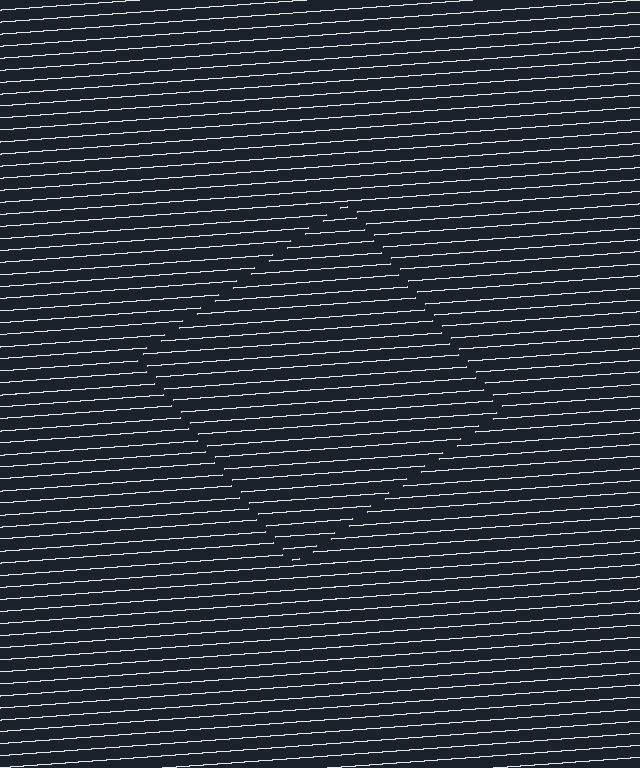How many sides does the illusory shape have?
4 sides — the line-ends trace a square.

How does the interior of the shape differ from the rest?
The interior of the shape contains the same grating, shifted by half a period — the contour is defined by the phase discontinuity where line-ends from the inner and outer gratings abut.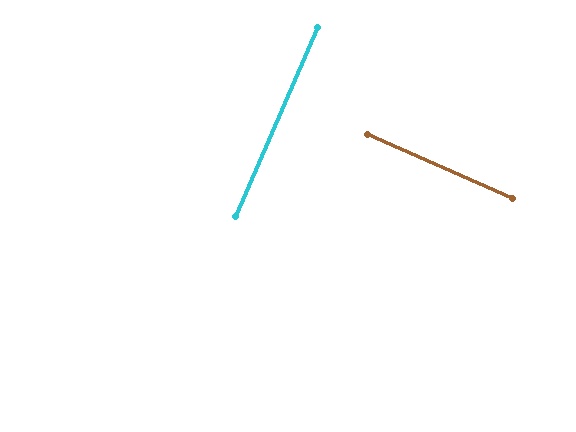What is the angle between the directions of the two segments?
Approximately 90 degrees.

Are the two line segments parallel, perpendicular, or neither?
Perpendicular — they meet at approximately 90°.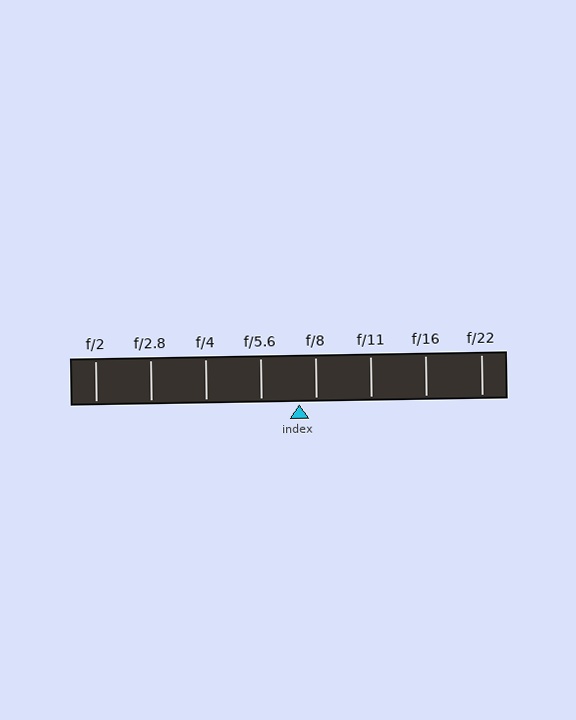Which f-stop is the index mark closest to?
The index mark is closest to f/8.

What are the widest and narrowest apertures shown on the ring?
The widest aperture shown is f/2 and the narrowest is f/22.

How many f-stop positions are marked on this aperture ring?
There are 8 f-stop positions marked.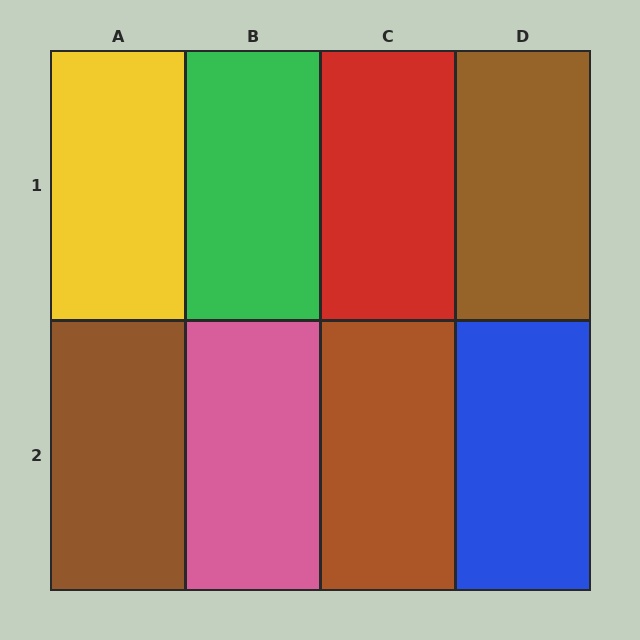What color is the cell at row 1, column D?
Brown.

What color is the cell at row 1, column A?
Yellow.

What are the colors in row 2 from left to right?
Brown, pink, brown, blue.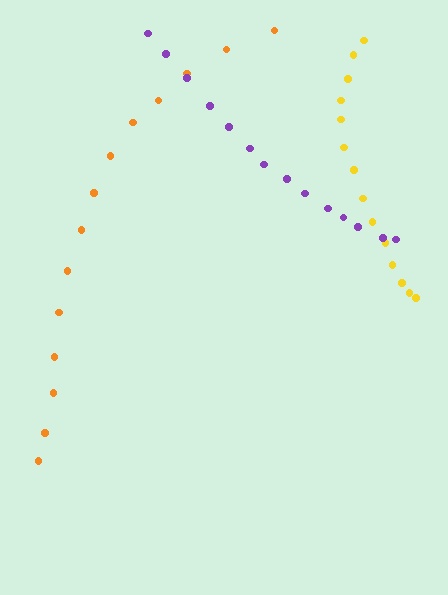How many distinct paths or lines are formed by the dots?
There are 3 distinct paths.